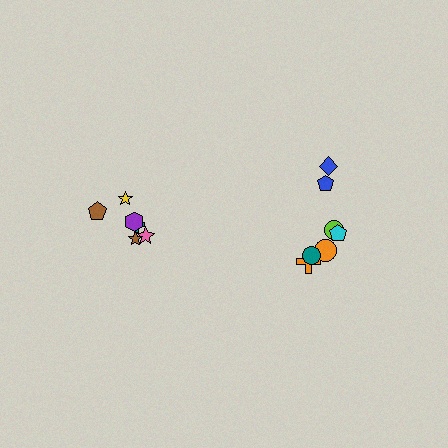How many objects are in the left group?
There are 6 objects.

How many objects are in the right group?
There are 8 objects.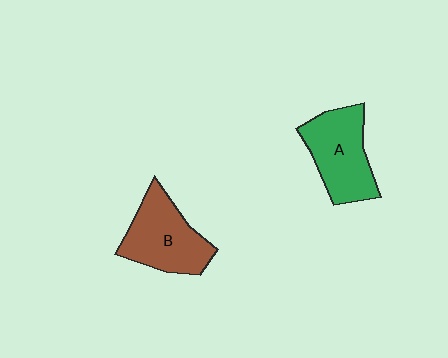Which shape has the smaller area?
Shape A (green).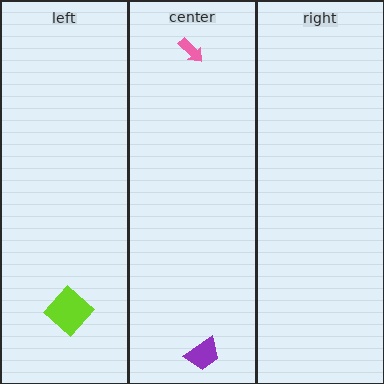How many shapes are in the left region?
1.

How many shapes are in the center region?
2.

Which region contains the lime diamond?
The left region.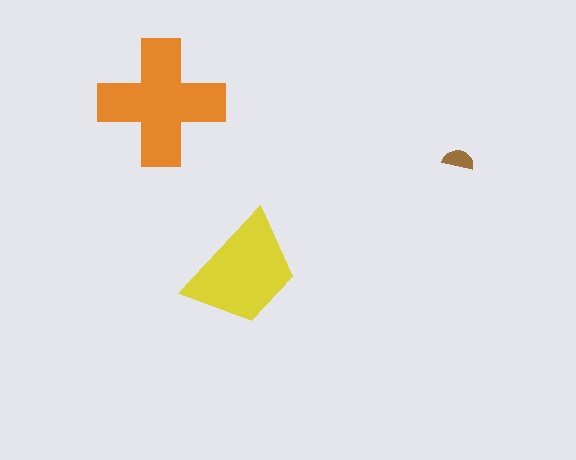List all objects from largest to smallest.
The orange cross, the yellow trapezoid, the brown semicircle.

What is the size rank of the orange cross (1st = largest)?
1st.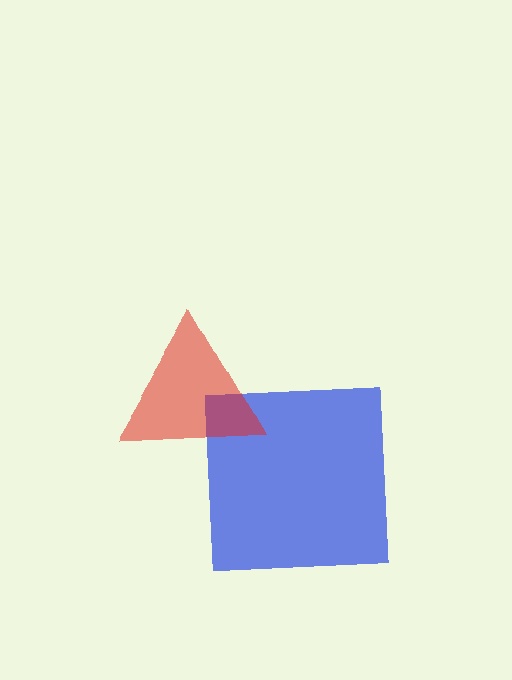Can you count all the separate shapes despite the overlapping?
Yes, there are 2 separate shapes.